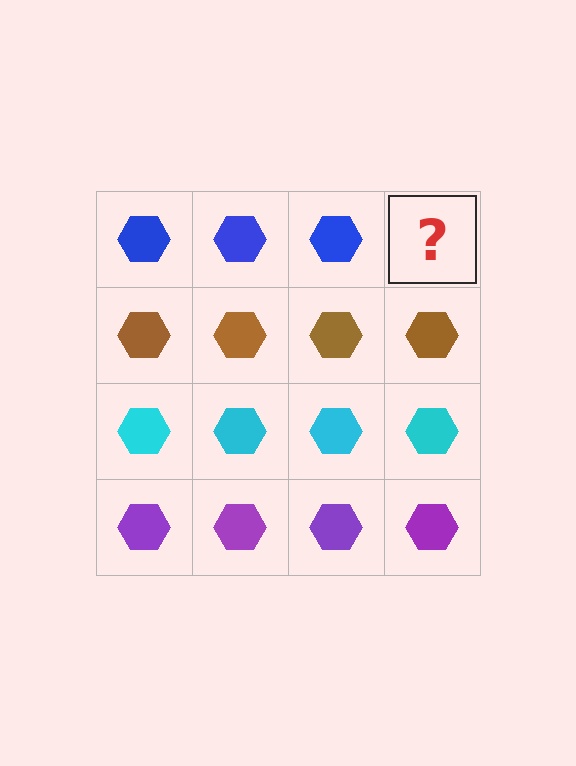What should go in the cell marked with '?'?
The missing cell should contain a blue hexagon.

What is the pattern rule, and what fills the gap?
The rule is that each row has a consistent color. The gap should be filled with a blue hexagon.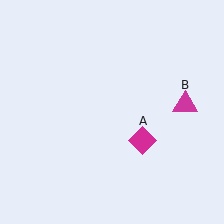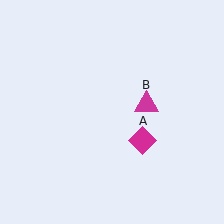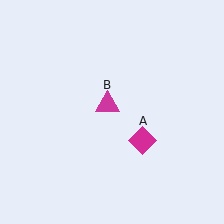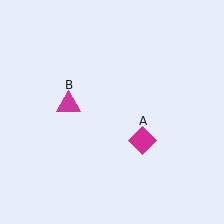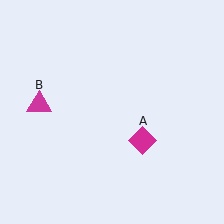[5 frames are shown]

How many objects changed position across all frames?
1 object changed position: magenta triangle (object B).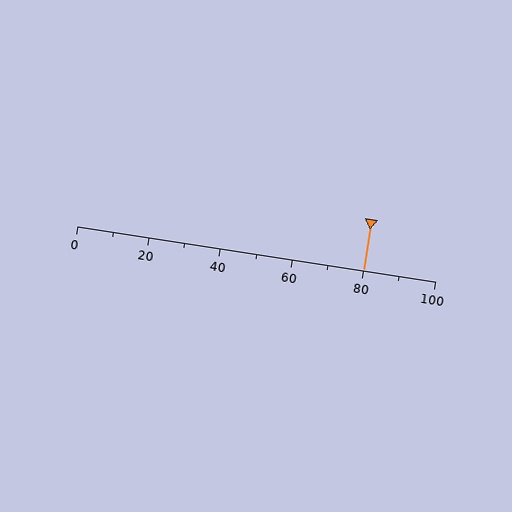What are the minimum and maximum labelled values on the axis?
The axis runs from 0 to 100.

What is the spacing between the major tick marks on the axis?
The major ticks are spaced 20 apart.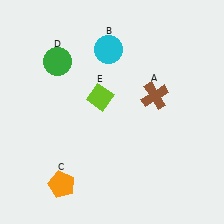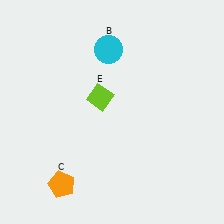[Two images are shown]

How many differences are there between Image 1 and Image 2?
There are 2 differences between the two images.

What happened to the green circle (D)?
The green circle (D) was removed in Image 2. It was in the top-left area of Image 1.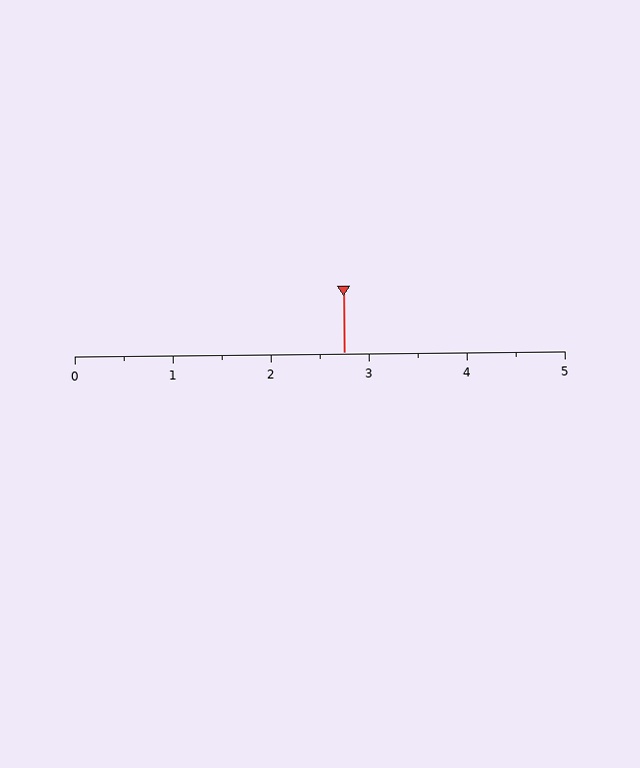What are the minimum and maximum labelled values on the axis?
The axis runs from 0 to 5.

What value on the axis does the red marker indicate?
The marker indicates approximately 2.8.